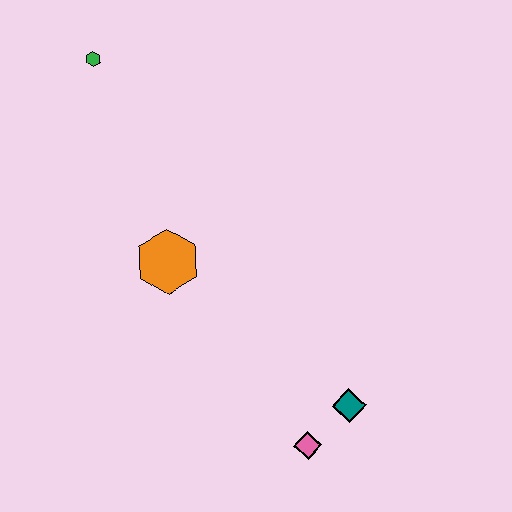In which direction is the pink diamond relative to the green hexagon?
The pink diamond is below the green hexagon.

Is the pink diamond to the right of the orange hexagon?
Yes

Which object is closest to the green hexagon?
The orange hexagon is closest to the green hexagon.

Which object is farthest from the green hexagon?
The pink diamond is farthest from the green hexagon.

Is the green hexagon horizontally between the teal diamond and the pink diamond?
No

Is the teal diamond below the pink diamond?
No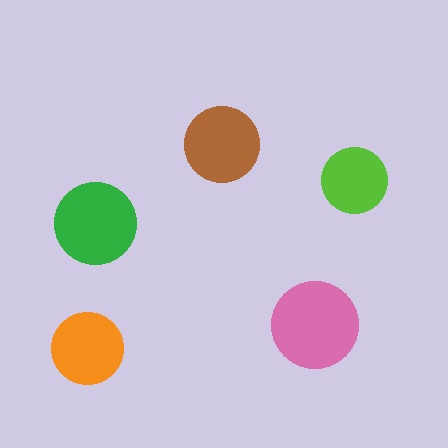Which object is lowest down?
The orange circle is bottommost.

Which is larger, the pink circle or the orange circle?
The pink one.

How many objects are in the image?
There are 5 objects in the image.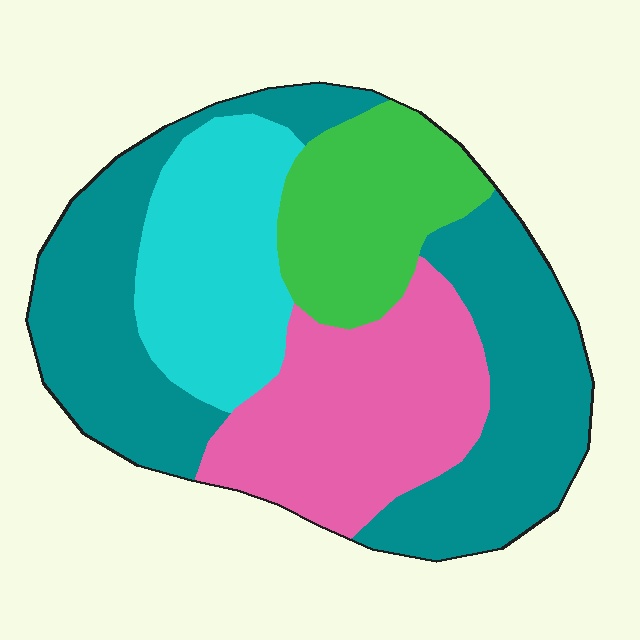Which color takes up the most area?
Teal, at roughly 40%.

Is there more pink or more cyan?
Pink.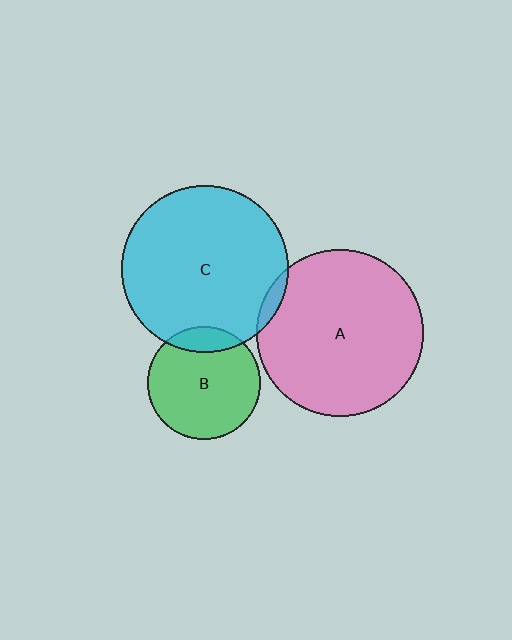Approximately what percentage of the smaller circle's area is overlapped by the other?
Approximately 15%.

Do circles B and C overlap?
Yes.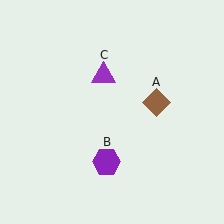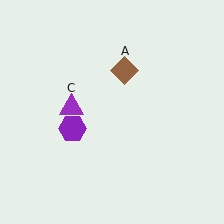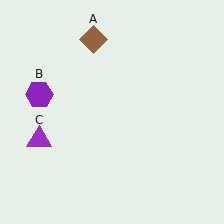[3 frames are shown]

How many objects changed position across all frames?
3 objects changed position: brown diamond (object A), purple hexagon (object B), purple triangle (object C).